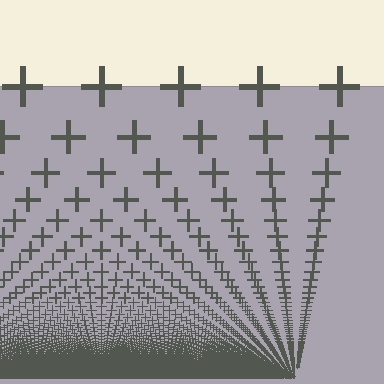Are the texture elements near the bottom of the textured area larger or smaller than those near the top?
Smaller. The gradient is inverted — elements near the bottom are smaller and denser.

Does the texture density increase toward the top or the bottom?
Density increases toward the bottom.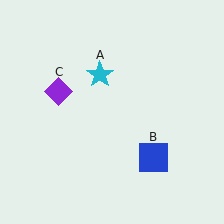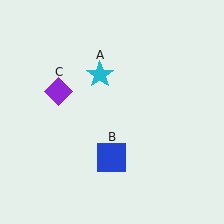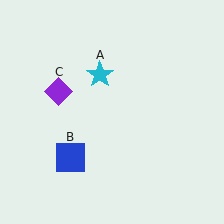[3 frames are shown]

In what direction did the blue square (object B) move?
The blue square (object B) moved left.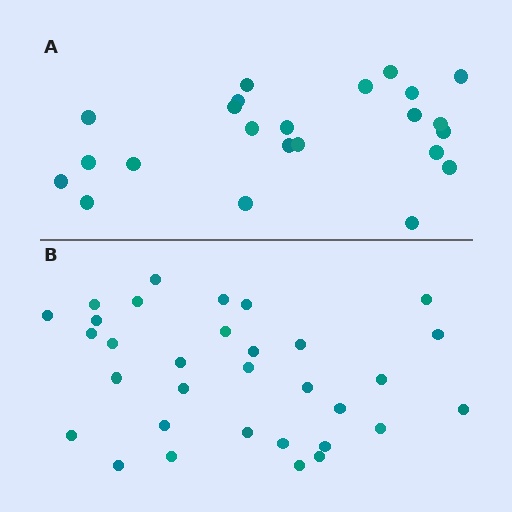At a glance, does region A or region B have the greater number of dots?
Region B (the bottom region) has more dots.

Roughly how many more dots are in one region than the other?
Region B has roughly 8 or so more dots than region A.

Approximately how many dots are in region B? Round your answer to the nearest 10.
About 30 dots. (The exact count is 32, which rounds to 30.)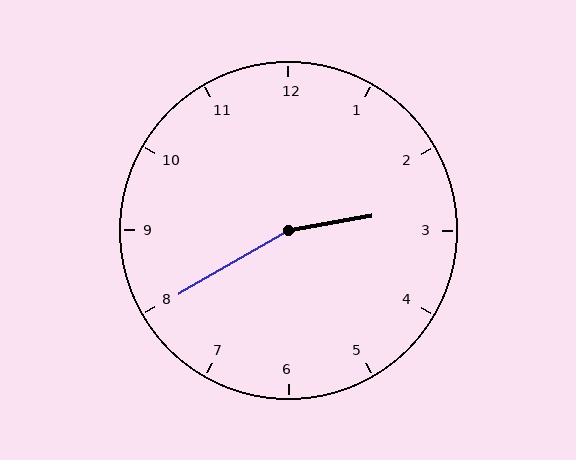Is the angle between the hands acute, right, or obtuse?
It is obtuse.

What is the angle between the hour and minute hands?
Approximately 160 degrees.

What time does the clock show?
2:40.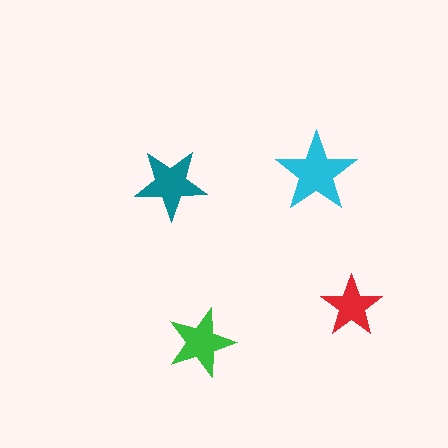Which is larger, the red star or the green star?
The green one.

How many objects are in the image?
There are 4 objects in the image.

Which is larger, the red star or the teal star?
The teal one.